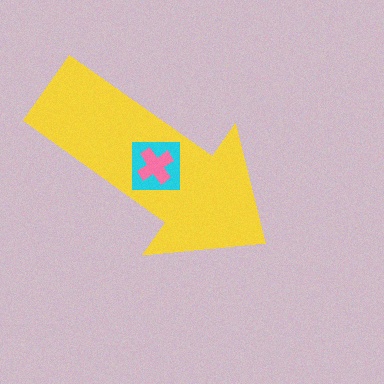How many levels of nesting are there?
3.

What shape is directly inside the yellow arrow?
The cyan square.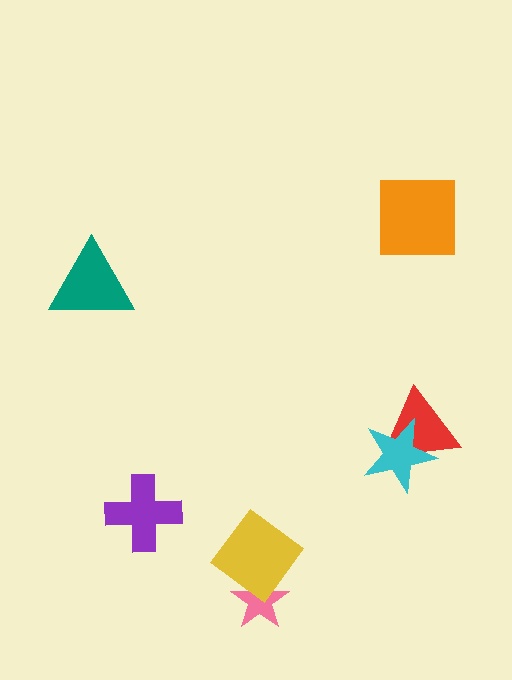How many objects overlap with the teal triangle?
0 objects overlap with the teal triangle.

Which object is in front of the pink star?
The yellow diamond is in front of the pink star.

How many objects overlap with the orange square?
0 objects overlap with the orange square.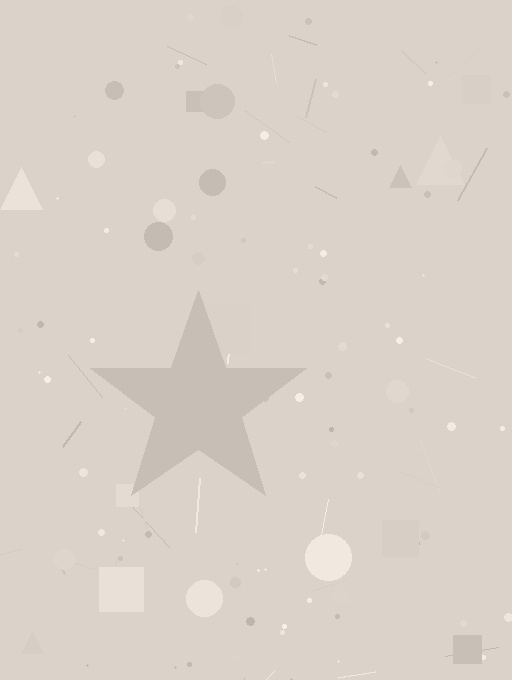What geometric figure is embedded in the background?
A star is embedded in the background.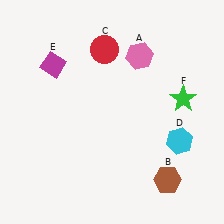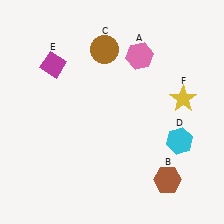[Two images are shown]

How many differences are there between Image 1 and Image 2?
There are 2 differences between the two images.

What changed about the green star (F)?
In Image 1, F is green. In Image 2, it changed to yellow.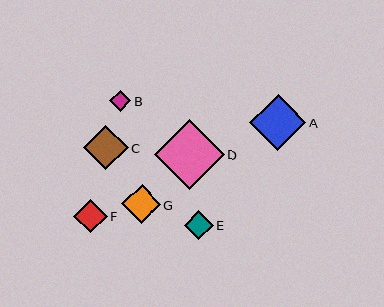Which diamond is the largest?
Diamond D is the largest with a size of approximately 70 pixels.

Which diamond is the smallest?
Diamond B is the smallest with a size of approximately 21 pixels.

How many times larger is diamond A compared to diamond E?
Diamond A is approximately 2.0 times the size of diamond E.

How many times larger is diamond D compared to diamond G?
Diamond D is approximately 1.8 times the size of diamond G.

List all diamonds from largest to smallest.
From largest to smallest: D, A, C, G, F, E, B.